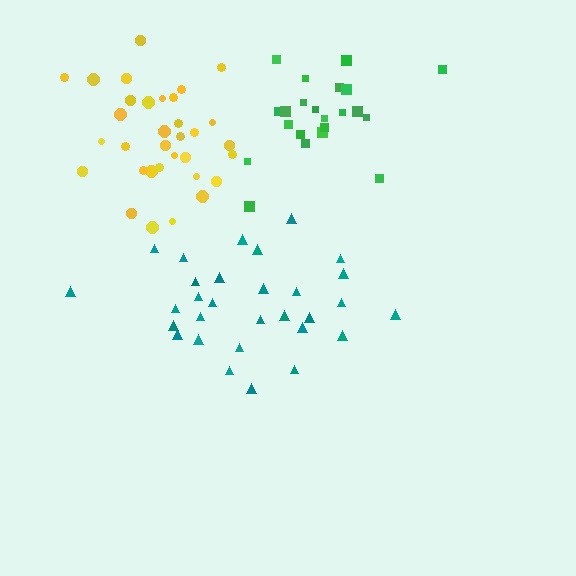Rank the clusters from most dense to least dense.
green, yellow, teal.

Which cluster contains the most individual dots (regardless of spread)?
Yellow (34).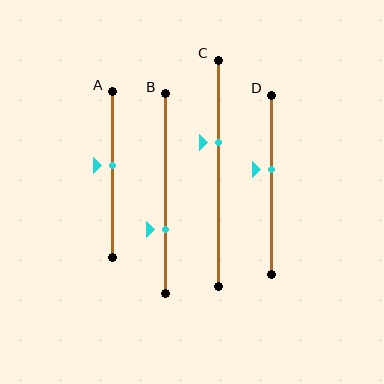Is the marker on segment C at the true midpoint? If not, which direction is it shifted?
No, the marker on segment C is shifted upward by about 14% of the segment length.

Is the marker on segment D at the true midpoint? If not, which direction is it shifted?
No, the marker on segment D is shifted upward by about 8% of the segment length.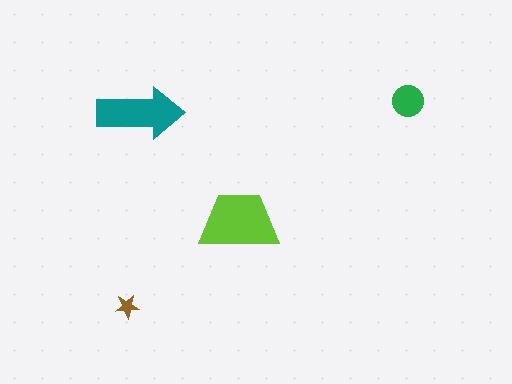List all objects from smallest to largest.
The brown star, the green circle, the teal arrow, the lime trapezoid.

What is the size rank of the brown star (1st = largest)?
4th.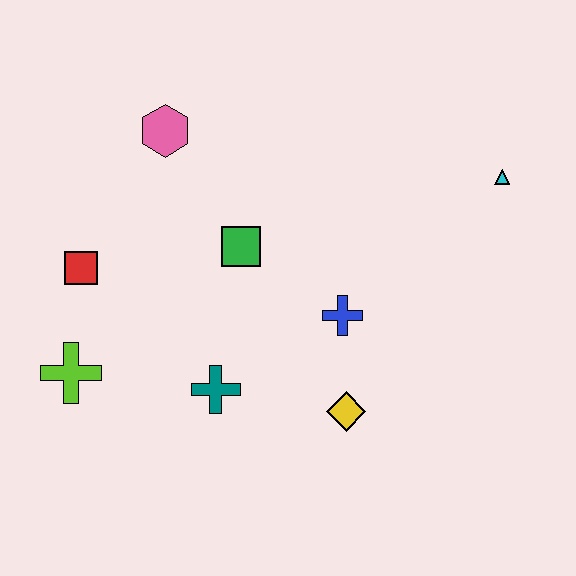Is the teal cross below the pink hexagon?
Yes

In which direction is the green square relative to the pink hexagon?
The green square is below the pink hexagon.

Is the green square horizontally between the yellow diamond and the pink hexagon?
Yes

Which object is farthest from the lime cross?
The cyan triangle is farthest from the lime cross.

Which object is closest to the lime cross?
The red square is closest to the lime cross.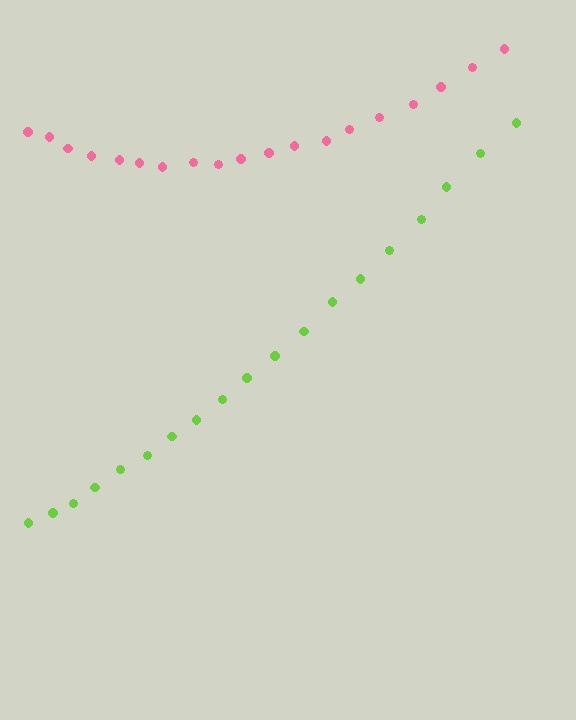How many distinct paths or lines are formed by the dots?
There are 2 distinct paths.